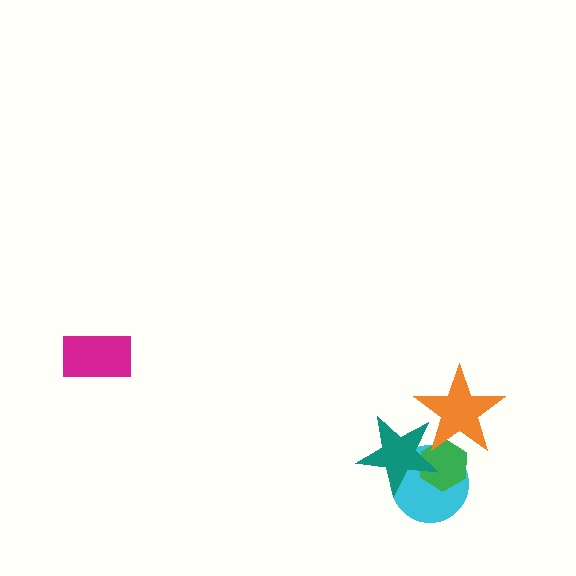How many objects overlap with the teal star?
3 objects overlap with the teal star.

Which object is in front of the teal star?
The orange star is in front of the teal star.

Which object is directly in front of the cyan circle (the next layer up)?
The green hexagon is directly in front of the cyan circle.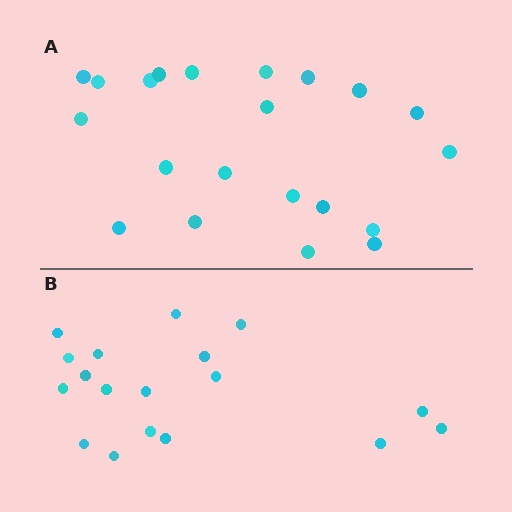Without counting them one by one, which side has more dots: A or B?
Region A (the top region) has more dots.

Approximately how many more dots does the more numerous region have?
Region A has just a few more — roughly 2 or 3 more dots than region B.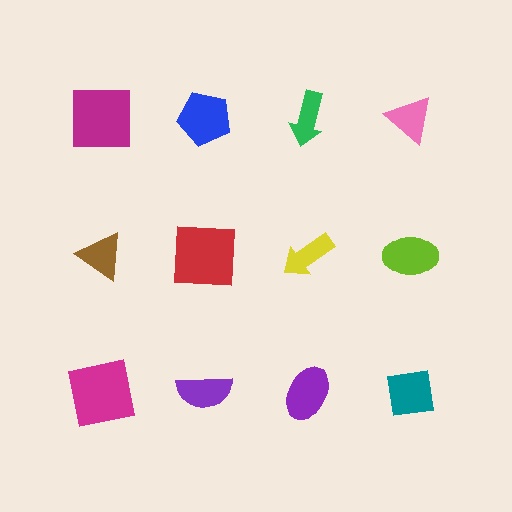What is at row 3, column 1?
A magenta square.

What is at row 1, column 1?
A magenta square.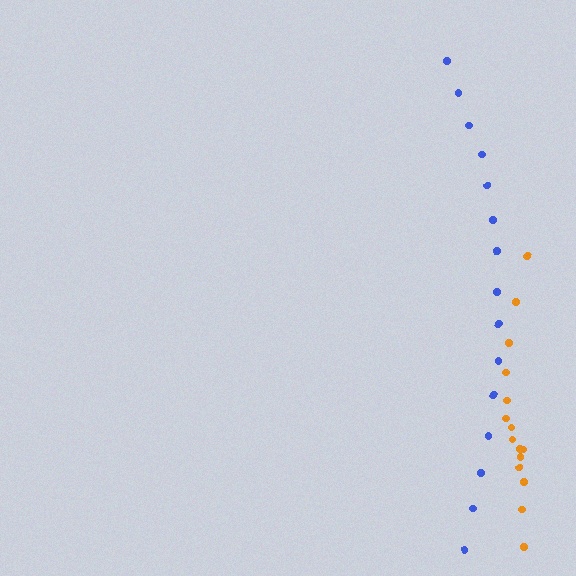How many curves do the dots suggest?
There are 2 distinct paths.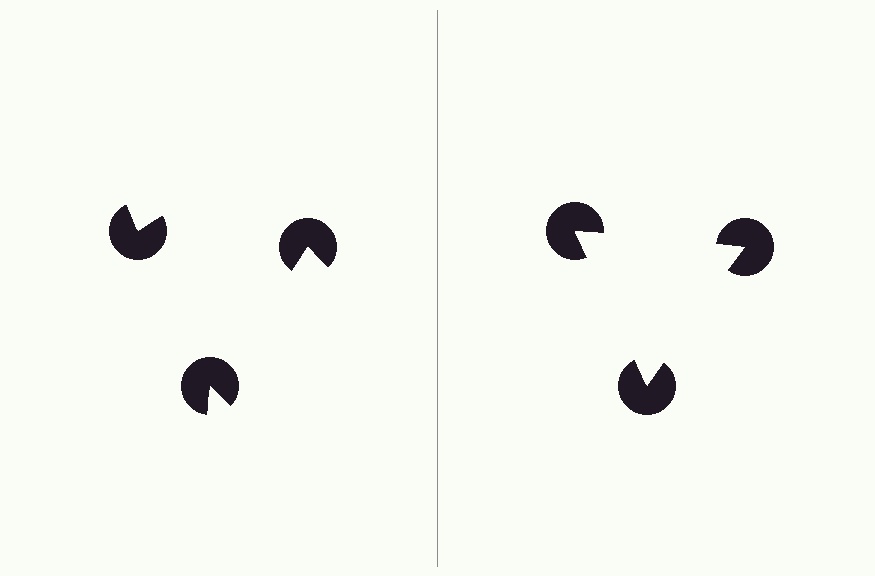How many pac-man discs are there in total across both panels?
6 — 3 on each side.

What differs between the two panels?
The pac-man discs are positioned identically on both sides; only the wedge orientations differ. On the right they align to a triangle; on the left they are misaligned.